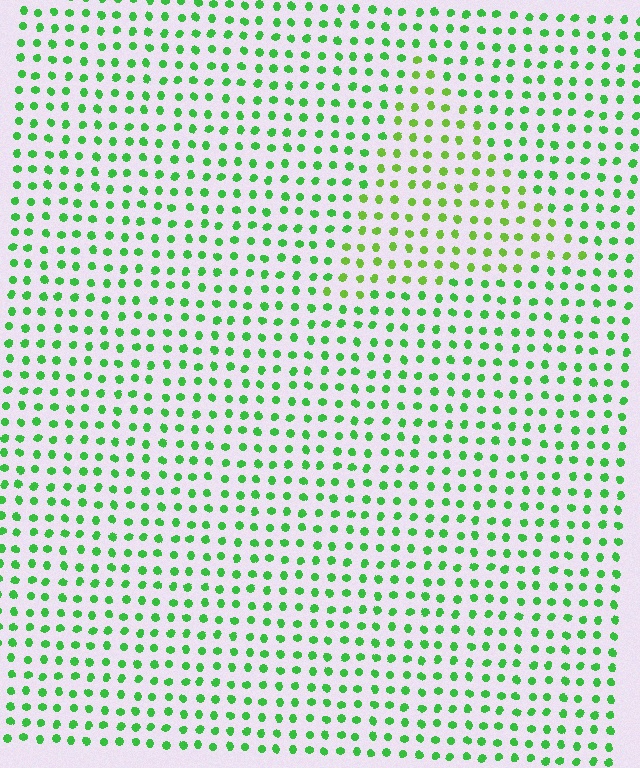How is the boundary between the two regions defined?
The boundary is defined purely by a slight shift in hue (about 27 degrees). Spacing, size, and orientation are identical on both sides.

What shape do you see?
I see a triangle.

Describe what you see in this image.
The image is filled with small green elements in a uniform arrangement. A triangle-shaped region is visible where the elements are tinted to a slightly different hue, forming a subtle color boundary.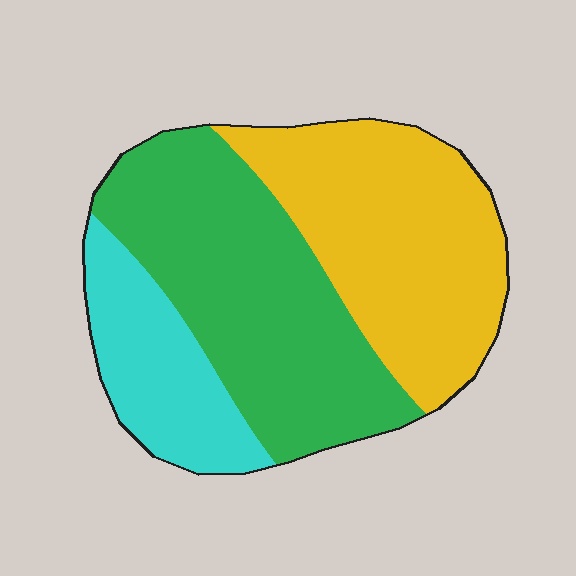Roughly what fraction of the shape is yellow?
Yellow takes up between a third and a half of the shape.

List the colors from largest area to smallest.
From largest to smallest: green, yellow, cyan.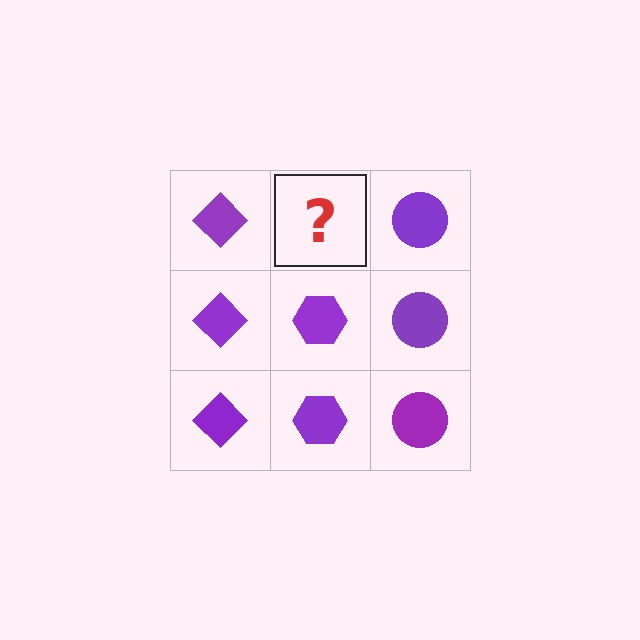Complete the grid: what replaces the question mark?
The question mark should be replaced with a purple hexagon.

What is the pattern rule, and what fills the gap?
The rule is that each column has a consistent shape. The gap should be filled with a purple hexagon.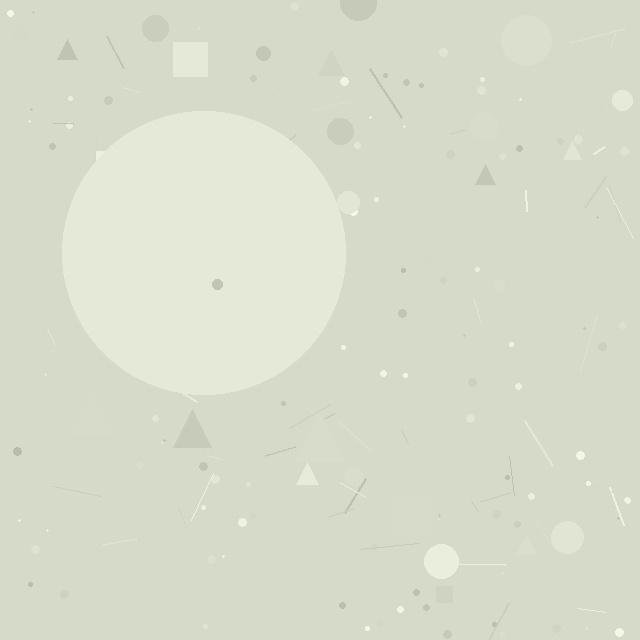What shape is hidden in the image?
A circle is hidden in the image.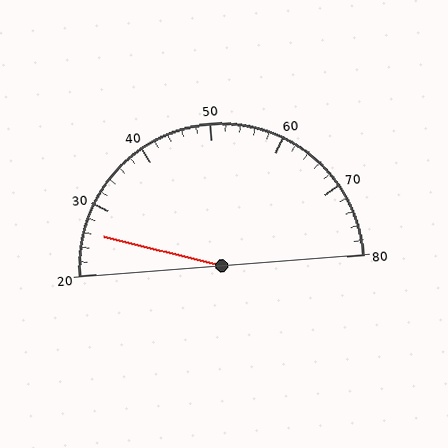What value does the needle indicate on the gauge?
The needle indicates approximately 26.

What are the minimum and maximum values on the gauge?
The gauge ranges from 20 to 80.